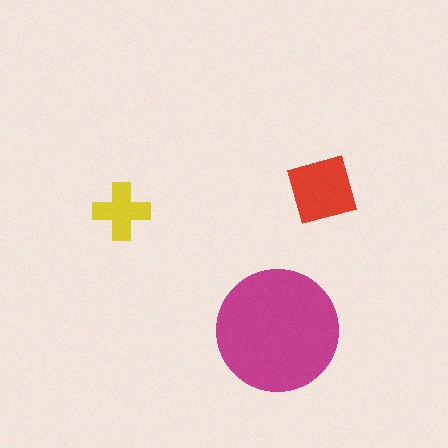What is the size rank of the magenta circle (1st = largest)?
1st.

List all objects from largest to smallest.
The magenta circle, the red diamond, the yellow cross.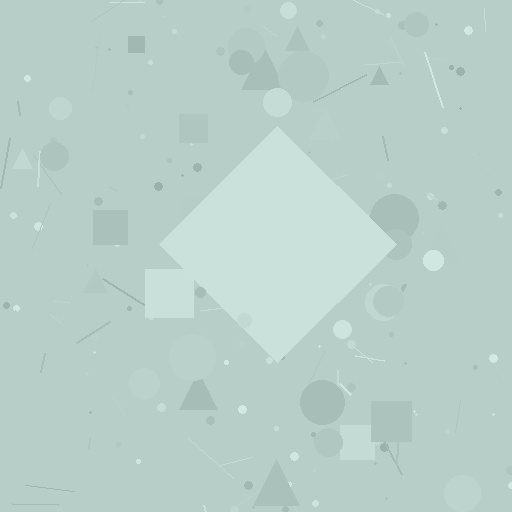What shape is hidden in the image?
A diamond is hidden in the image.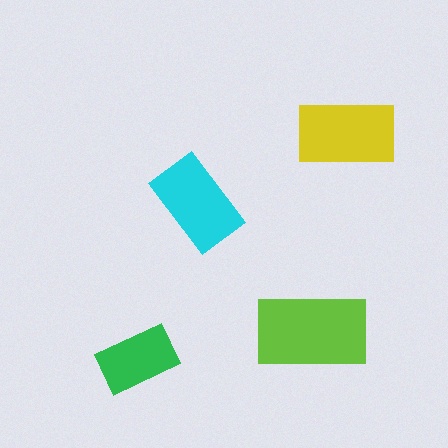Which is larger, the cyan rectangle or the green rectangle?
The cyan one.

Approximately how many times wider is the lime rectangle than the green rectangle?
About 1.5 times wider.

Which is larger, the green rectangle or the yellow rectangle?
The yellow one.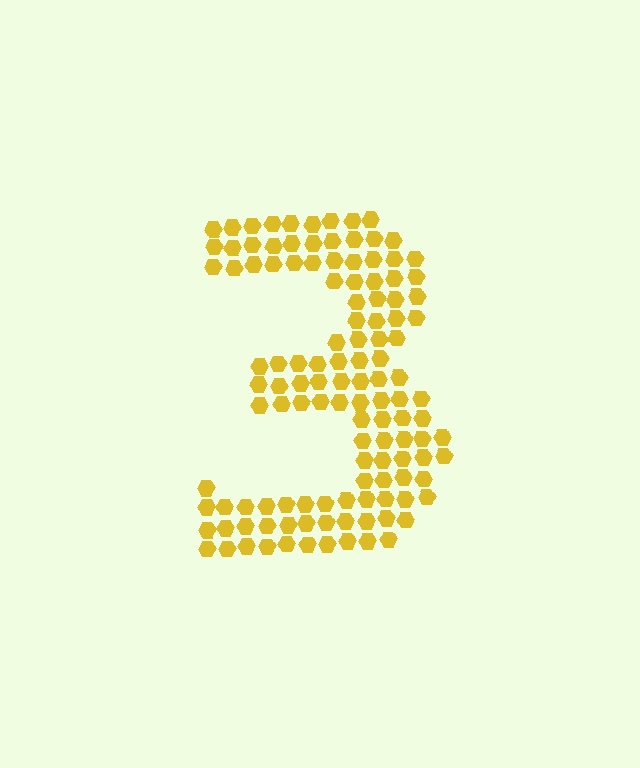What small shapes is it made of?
It is made of small hexagons.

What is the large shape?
The large shape is the digit 3.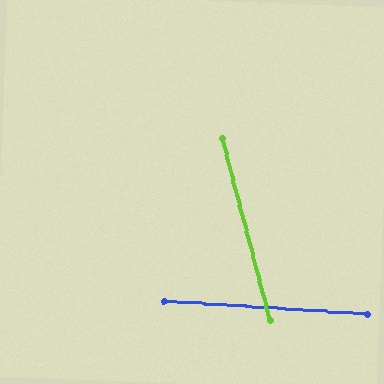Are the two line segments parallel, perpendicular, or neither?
Neither parallel nor perpendicular — they differ by about 71°.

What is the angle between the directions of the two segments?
Approximately 71 degrees.